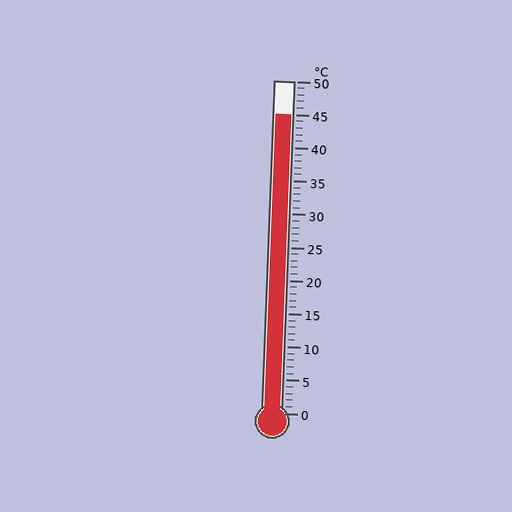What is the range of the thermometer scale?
The thermometer scale ranges from 0°C to 50°C.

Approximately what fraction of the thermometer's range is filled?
The thermometer is filled to approximately 90% of its range.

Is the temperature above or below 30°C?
The temperature is above 30°C.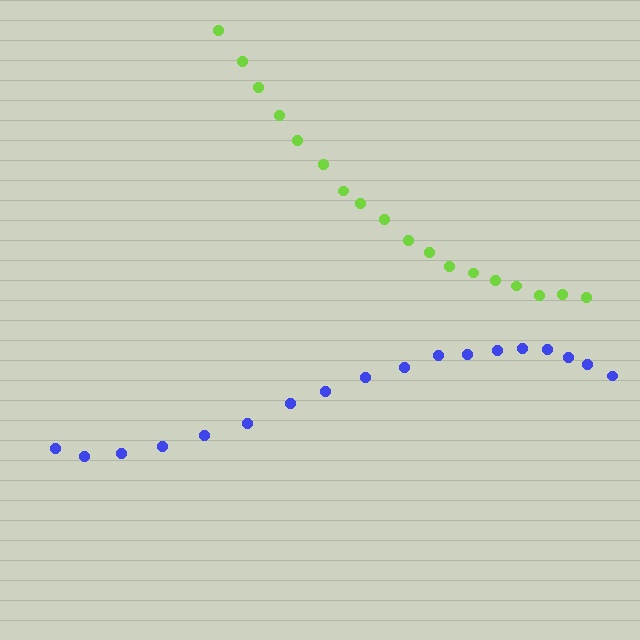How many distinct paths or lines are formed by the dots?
There are 2 distinct paths.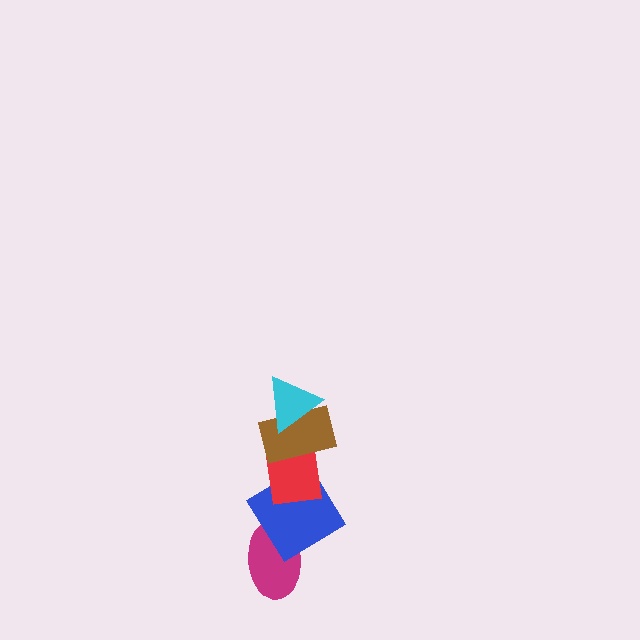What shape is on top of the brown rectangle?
The cyan triangle is on top of the brown rectangle.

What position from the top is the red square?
The red square is 3rd from the top.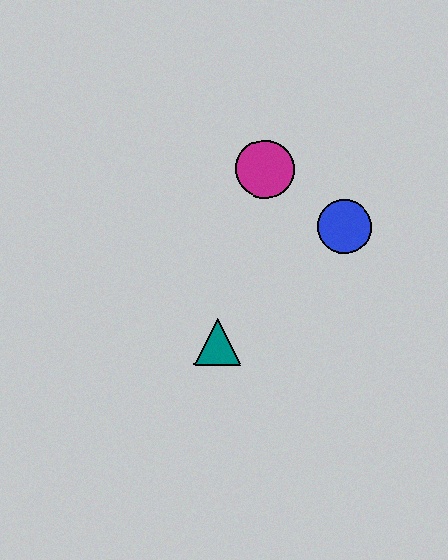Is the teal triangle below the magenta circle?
Yes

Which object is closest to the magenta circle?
The blue circle is closest to the magenta circle.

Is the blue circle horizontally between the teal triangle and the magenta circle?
No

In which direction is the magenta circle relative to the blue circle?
The magenta circle is to the left of the blue circle.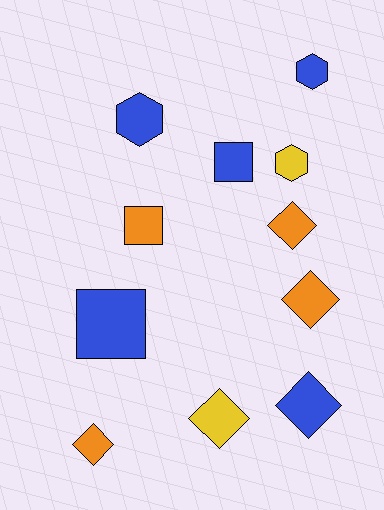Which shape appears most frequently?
Diamond, with 5 objects.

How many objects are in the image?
There are 11 objects.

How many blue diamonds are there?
There is 1 blue diamond.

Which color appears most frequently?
Blue, with 5 objects.